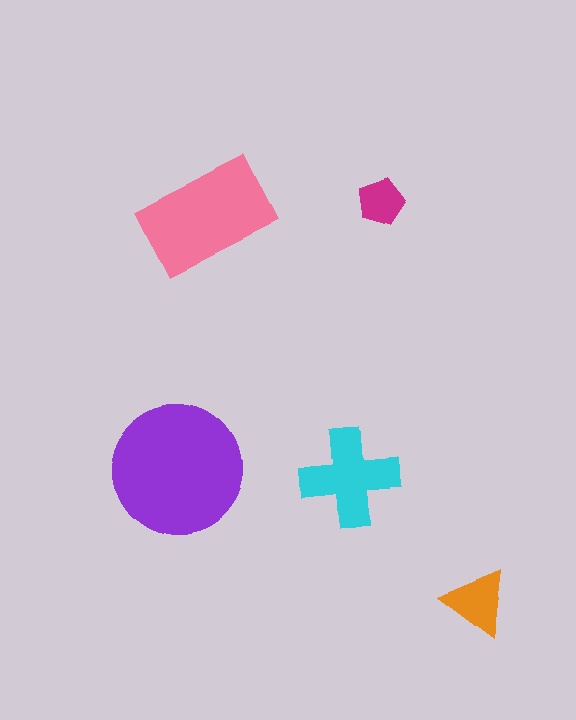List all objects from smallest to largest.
The magenta pentagon, the orange triangle, the cyan cross, the pink rectangle, the purple circle.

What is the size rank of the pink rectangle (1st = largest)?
2nd.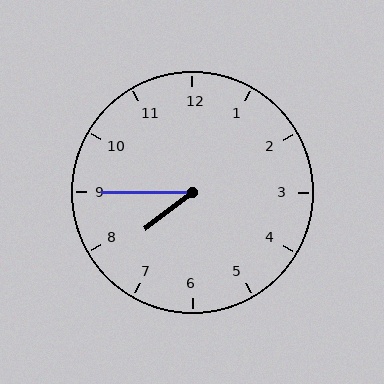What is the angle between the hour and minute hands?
Approximately 38 degrees.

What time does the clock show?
7:45.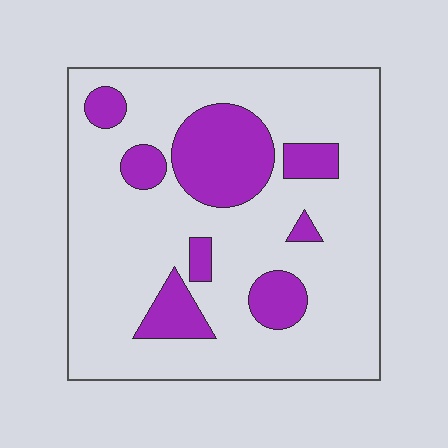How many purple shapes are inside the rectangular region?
8.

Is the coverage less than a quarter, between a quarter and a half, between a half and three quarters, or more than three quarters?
Less than a quarter.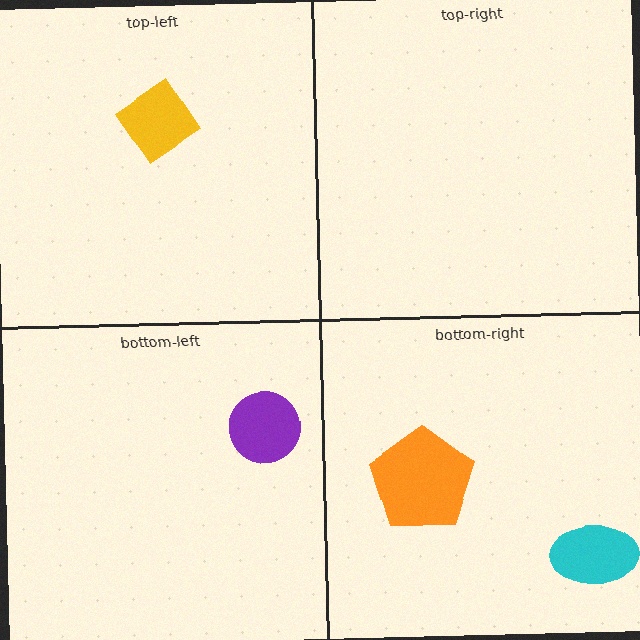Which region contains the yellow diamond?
The top-left region.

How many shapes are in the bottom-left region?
1.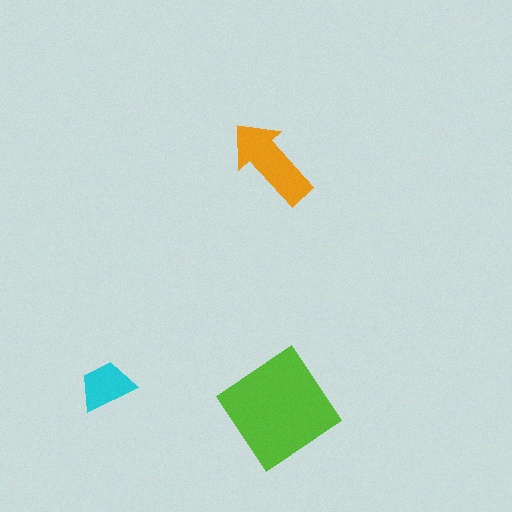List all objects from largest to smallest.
The lime diamond, the orange arrow, the cyan trapezoid.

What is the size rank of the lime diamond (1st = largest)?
1st.